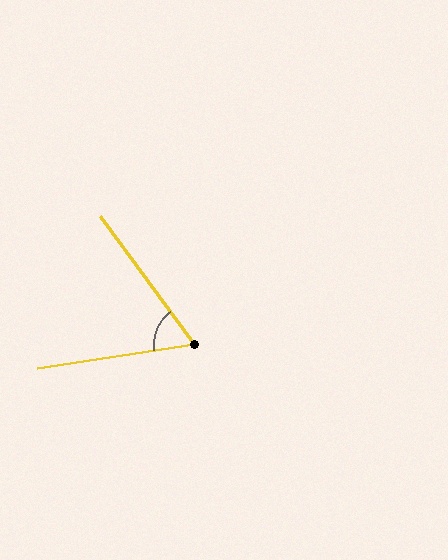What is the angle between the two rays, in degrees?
Approximately 63 degrees.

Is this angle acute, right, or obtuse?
It is acute.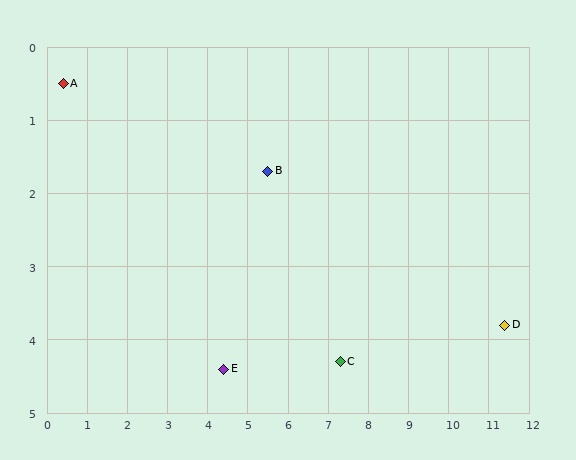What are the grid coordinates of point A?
Point A is at approximately (0.4, 0.5).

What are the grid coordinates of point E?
Point E is at approximately (4.4, 4.4).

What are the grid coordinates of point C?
Point C is at approximately (7.3, 4.3).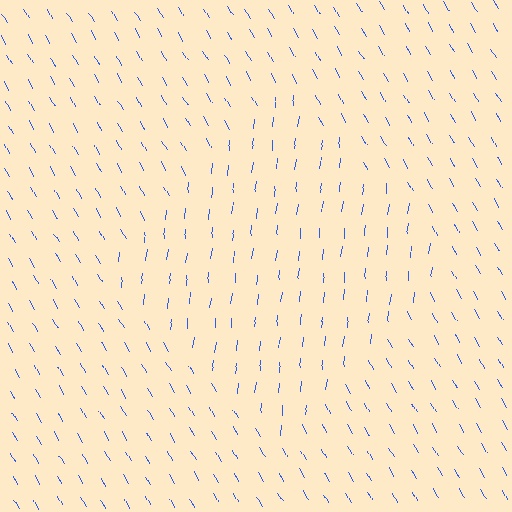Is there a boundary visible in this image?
Yes, there is a texture boundary formed by a change in line orientation.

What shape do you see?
I see a diamond.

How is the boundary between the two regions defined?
The boundary is defined purely by a change in line orientation (approximately 36 degrees difference). All lines are the same color and thickness.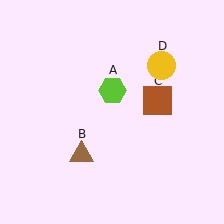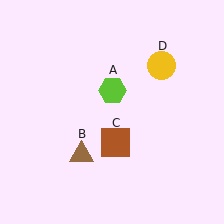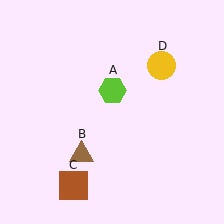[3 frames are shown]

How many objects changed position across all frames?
1 object changed position: brown square (object C).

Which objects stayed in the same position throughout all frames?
Lime hexagon (object A) and brown triangle (object B) and yellow circle (object D) remained stationary.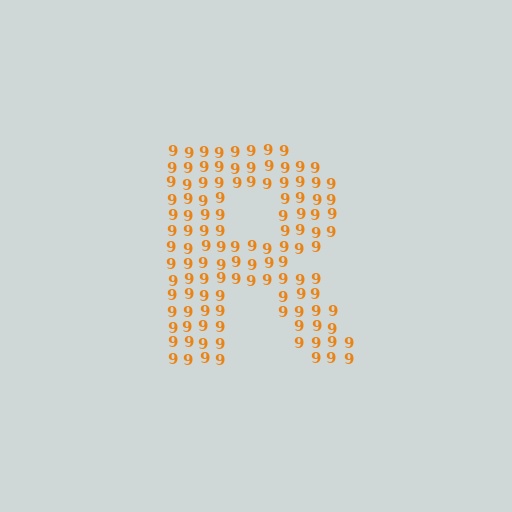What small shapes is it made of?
It is made of small digit 9's.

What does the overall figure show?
The overall figure shows the letter R.